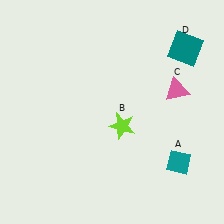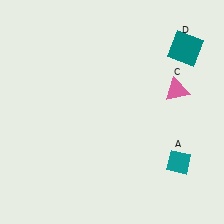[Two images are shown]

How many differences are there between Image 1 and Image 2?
There is 1 difference between the two images.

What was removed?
The lime star (B) was removed in Image 2.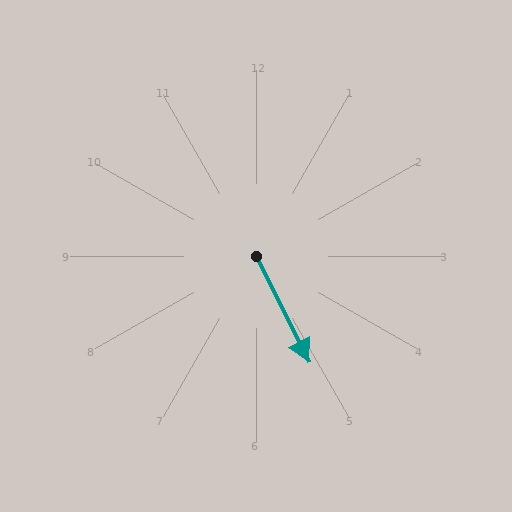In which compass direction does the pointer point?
Southeast.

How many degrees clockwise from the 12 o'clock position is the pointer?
Approximately 153 degrees.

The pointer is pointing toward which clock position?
Roughly 5 o'clock.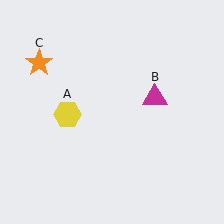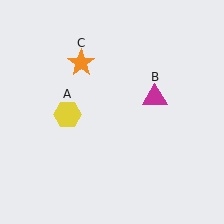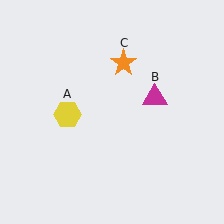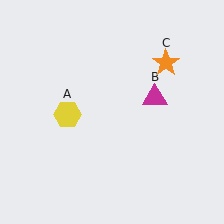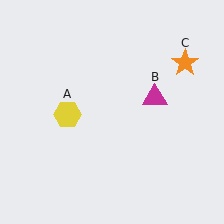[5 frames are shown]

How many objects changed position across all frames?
1 object changed position: orange star (object C).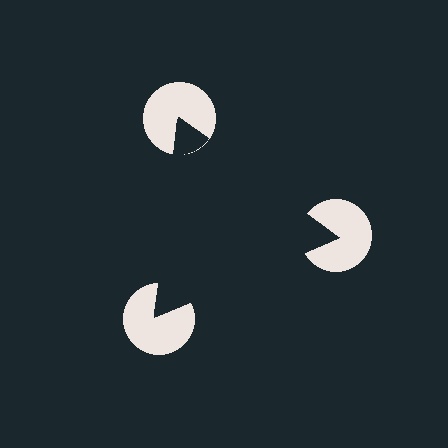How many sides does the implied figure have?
3 sides.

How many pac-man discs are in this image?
There are 3 — one at each vertex of the illusory triangle.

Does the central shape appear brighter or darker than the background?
It typically appears slightly darker than the background, even though no actual brightness change is drawn.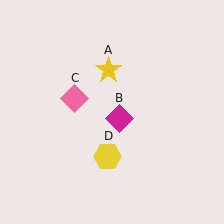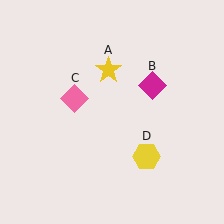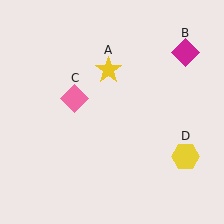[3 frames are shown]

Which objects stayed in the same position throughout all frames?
Yellow star (object A) and pink diamond (object C) remained stationary.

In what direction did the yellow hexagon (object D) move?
The yellow hexagon (object D) moved right.